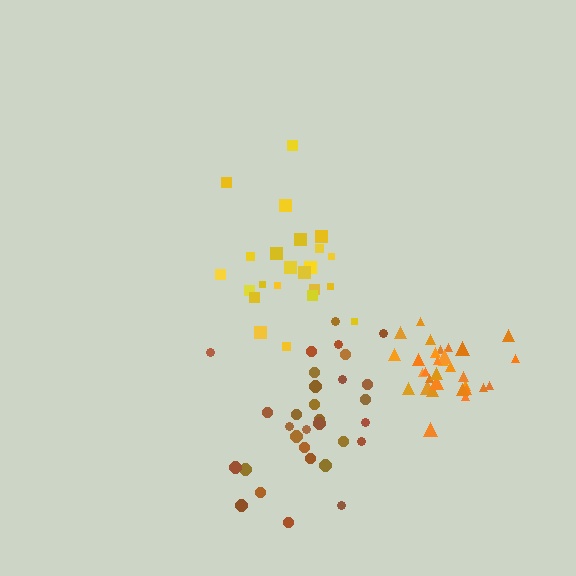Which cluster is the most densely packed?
Orange.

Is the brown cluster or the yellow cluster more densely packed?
Brown.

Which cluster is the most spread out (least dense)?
Yellow.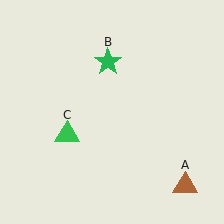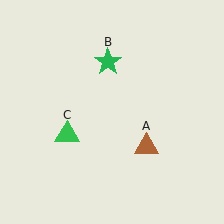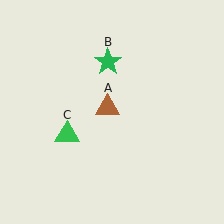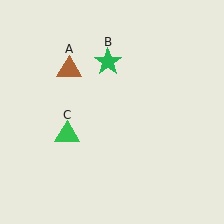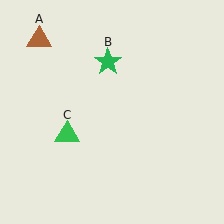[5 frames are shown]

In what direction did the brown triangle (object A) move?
The brown triangle (object A) moved up and to the left.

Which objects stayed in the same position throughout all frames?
Green star (object B) and green triangle (object C) remained stationary.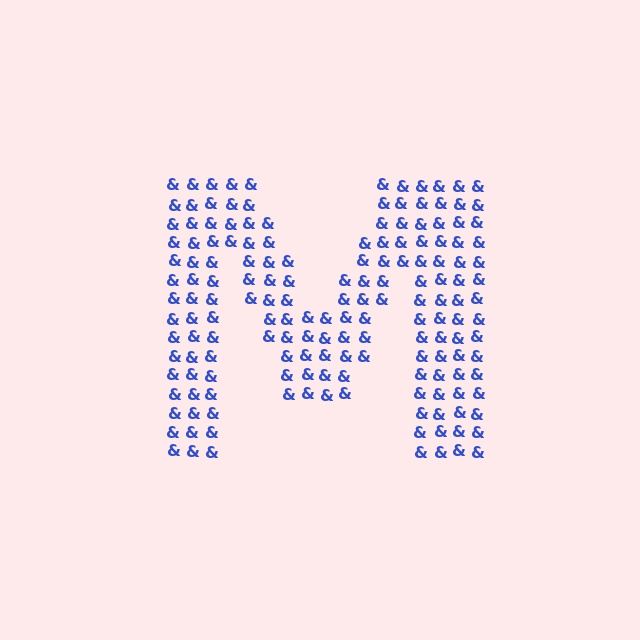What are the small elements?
The small elements are ampersands.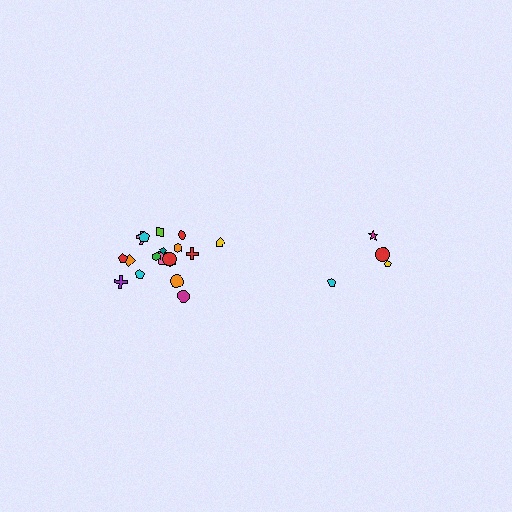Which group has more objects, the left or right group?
The left group.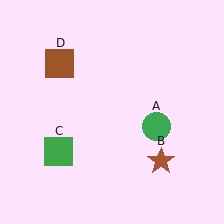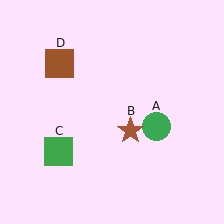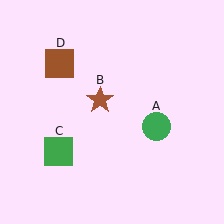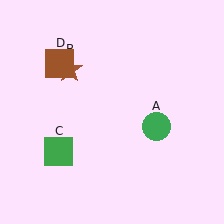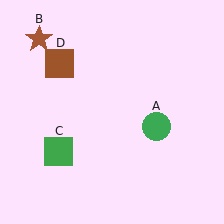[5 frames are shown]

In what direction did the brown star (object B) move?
The brown star (object B) moved up and to the left.